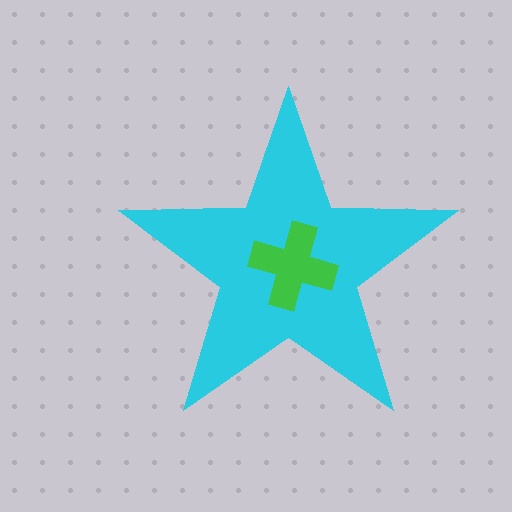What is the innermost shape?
The green cross.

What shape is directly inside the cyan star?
The green cross.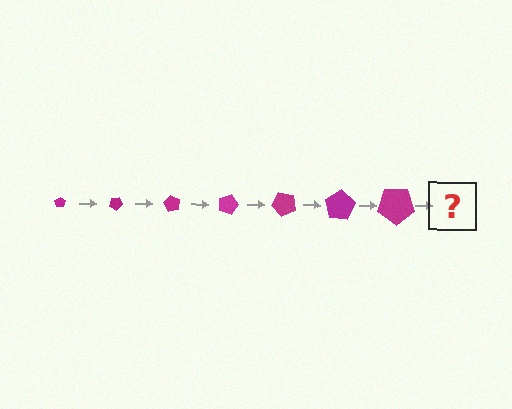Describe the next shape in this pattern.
It should be a pentagon, larger than the previous one and rotated 210 degrees from the start.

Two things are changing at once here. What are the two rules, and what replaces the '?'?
The two rules are that the pentagon grows larger each step and it rotates 30 degrees each step. The '?' should be a pentagon, larger than the previous one and rotated 210 degrees from the start.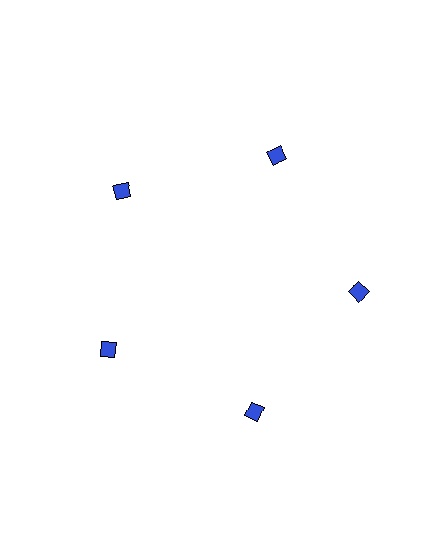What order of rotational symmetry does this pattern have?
This pattern has 5-fold rotational symmetry.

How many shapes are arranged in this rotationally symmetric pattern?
There are 5 shapes, arranged in 5 groups of 1.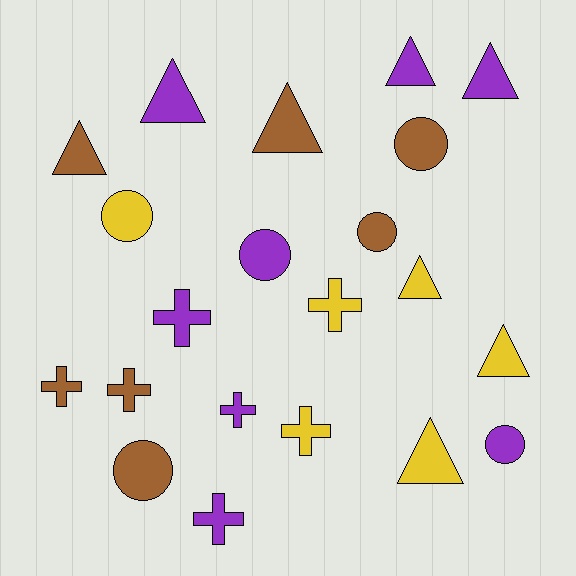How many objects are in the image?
There are 21 objects.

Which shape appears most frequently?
Triangle, with 8 objects.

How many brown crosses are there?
There are 2 brown crosses.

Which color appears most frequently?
Purple, with 8 objects.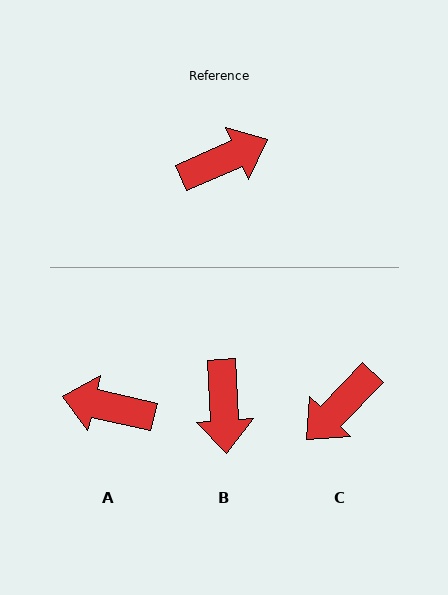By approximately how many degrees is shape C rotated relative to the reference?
Approximately 158 degrees clockwise.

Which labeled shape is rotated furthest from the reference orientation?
C, about 158 degrees away.